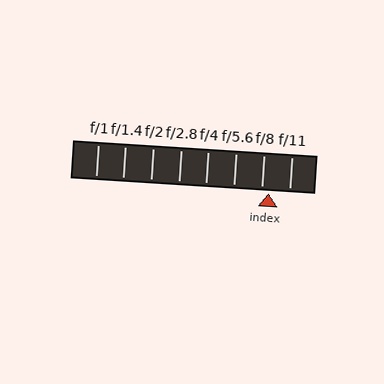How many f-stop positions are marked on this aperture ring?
There are 8 f-stop positions marked.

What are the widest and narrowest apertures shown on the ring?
The widest aperture shown is f/1 and the narrowest is f/11.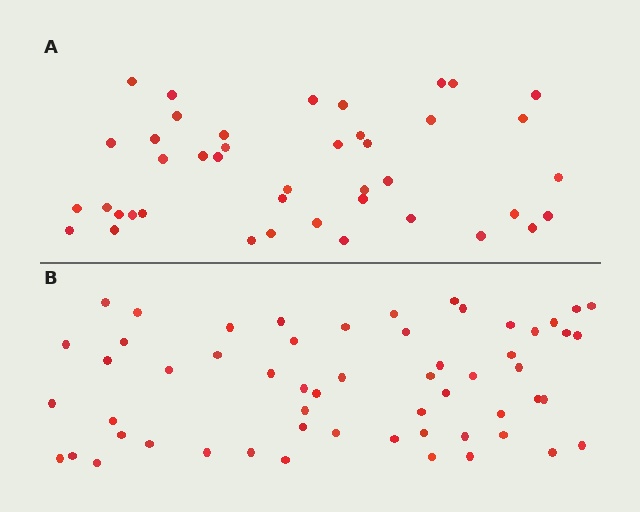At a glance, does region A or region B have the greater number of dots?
Region B (the bottom region) has more dots.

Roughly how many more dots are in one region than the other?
Region B has approximately 15 more dots than region A.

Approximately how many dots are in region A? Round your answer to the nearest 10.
About 40 dots. (The exact count is 42, which rounds to 40.)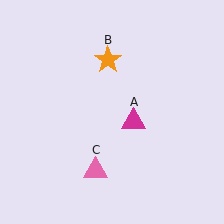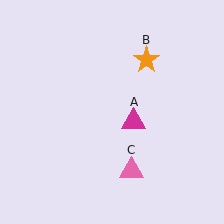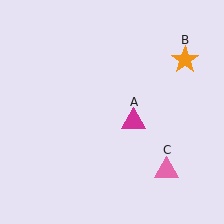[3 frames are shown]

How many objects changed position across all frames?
2 objects changed position: orange star (object B), pink triangle (object C).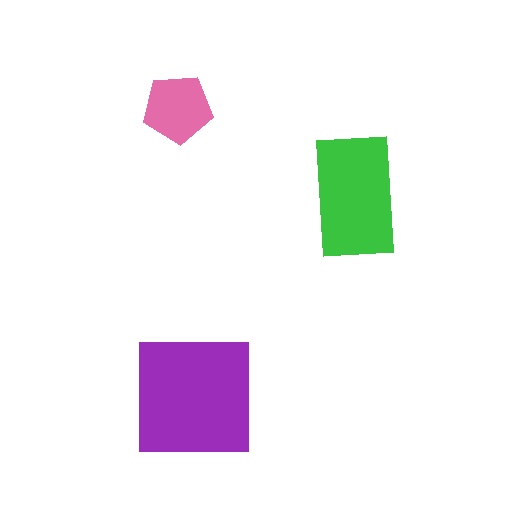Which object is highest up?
The pink pentagon is topmost.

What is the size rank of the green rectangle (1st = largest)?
2nd.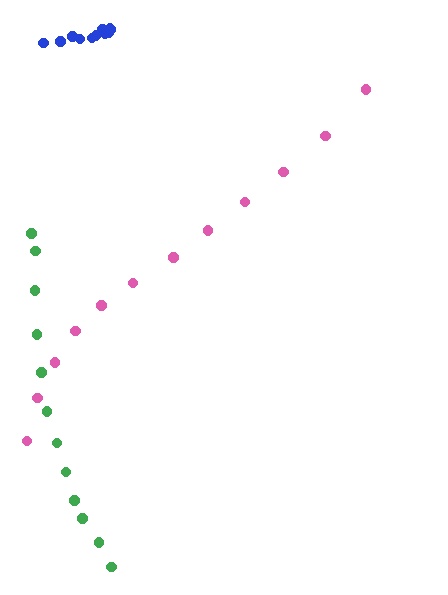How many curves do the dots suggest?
There are 3 distinct paths.